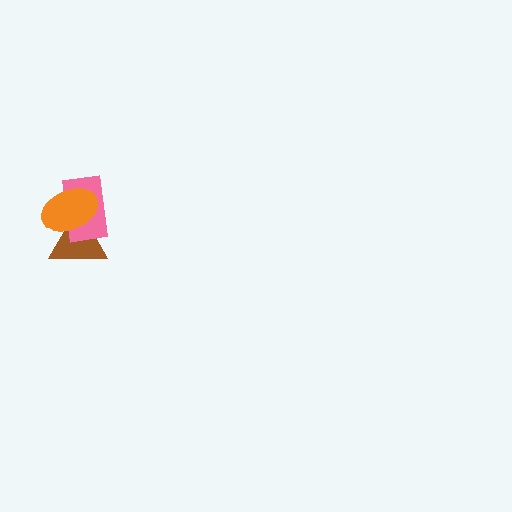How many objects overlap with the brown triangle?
2 objects overlap with the brown triangle.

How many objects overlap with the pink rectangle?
2 objects overlap with the pink rectangle.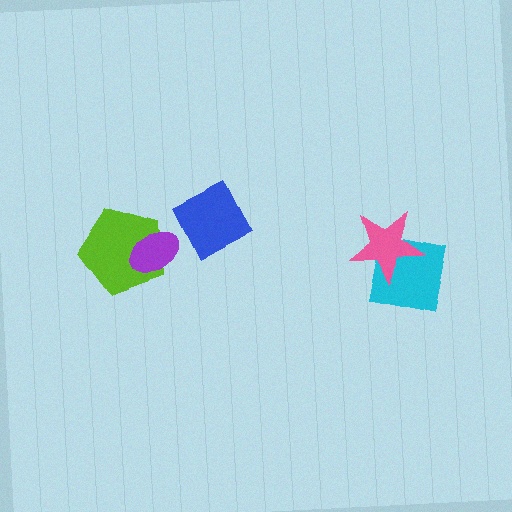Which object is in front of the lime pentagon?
The purple ellipse is in front of the lime pentagon.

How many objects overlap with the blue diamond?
0 objects overlap with the blue diamond.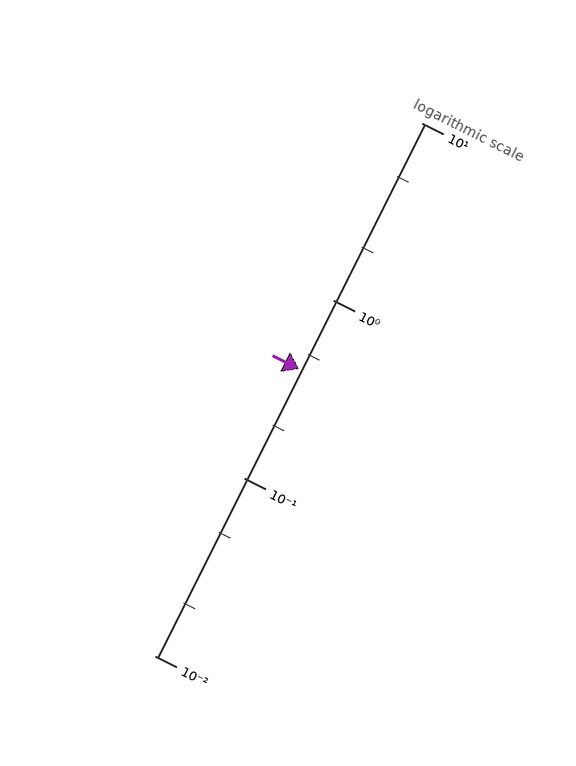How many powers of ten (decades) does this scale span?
The scale spans 3 decades, from 0.01 to 10.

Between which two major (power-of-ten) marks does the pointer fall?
The pointer is between 0.1 and 1.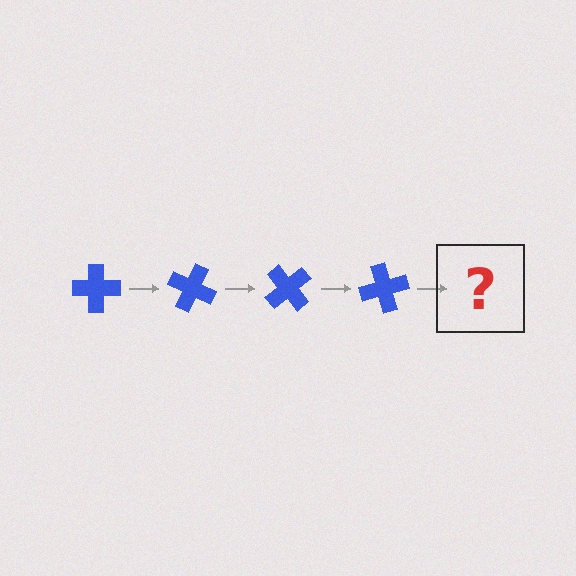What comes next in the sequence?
The next element should be a blue cross rotated 100 degrees.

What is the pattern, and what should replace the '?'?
The pattern is that the cross rotates 25 degrees each step. The '?' should be a blue cross rotated 100 degrees.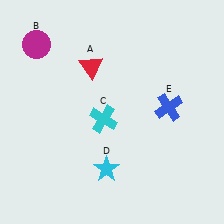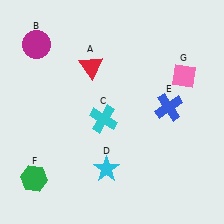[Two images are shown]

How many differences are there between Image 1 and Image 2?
There are 2 differences between the two images.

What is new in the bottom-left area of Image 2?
A green hexagon (F) was added in the bottom-left area of Image 2.